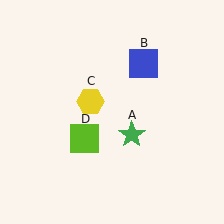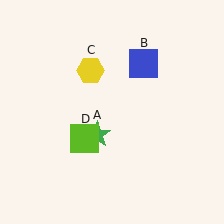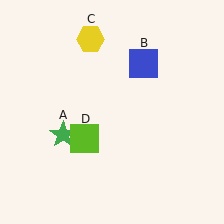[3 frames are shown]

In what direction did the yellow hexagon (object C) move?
The yellow hexagon (object C) moved up.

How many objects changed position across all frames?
2 objects changed position: green star (object A), yellow hexagon (object C).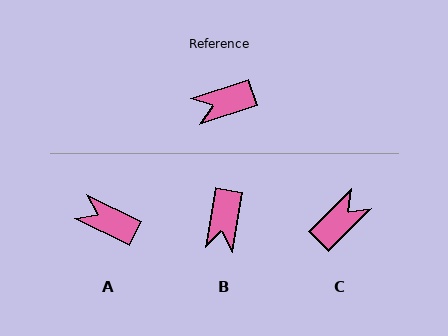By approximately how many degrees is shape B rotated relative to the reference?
Approximately 61 degrees counter-clockwise.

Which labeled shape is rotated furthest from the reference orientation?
C, about 154 degrees away.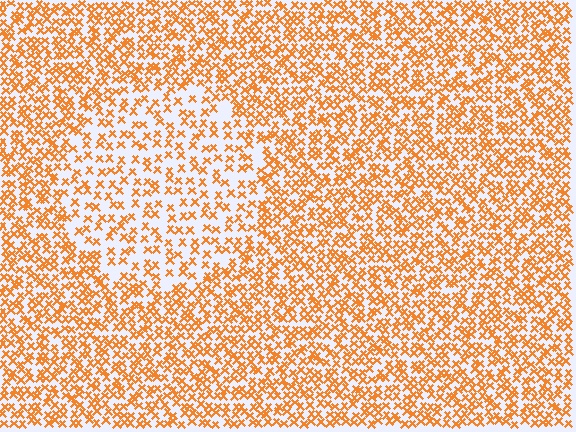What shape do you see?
I see a circle.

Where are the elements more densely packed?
The elements are more densely packed outside the circle boundary.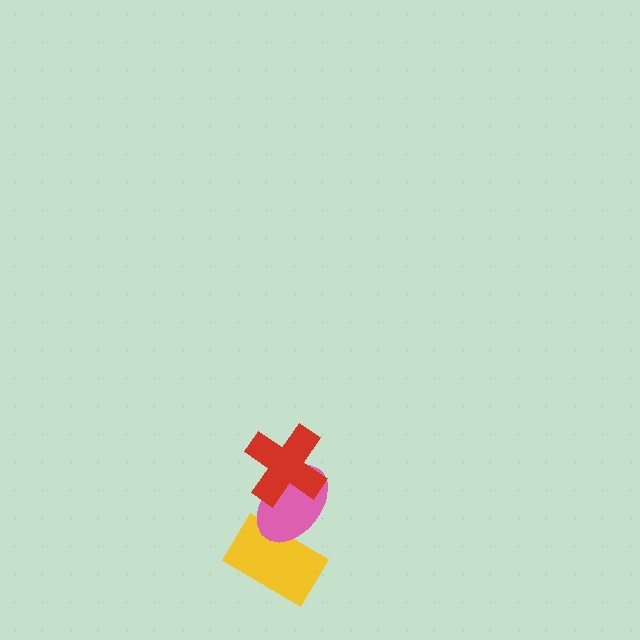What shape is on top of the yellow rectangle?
The pink ellipse is on top of the yellow rectangle.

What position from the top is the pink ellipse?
The pink ellipse is 2nd from the top.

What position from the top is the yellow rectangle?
The yellow rectangle is 3rd from the top.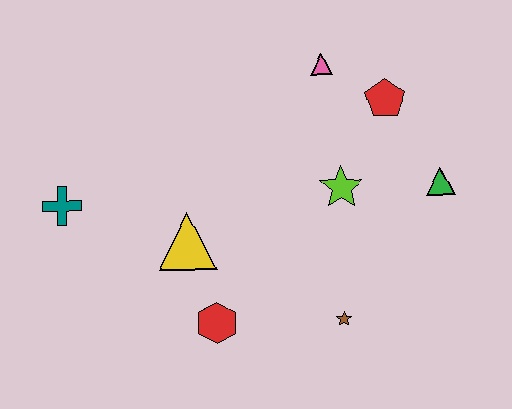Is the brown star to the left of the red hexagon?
No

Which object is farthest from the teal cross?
The green triangle is farthest from the teal cross.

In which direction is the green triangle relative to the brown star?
The green triangle is above the brown star.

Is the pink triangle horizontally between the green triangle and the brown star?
No